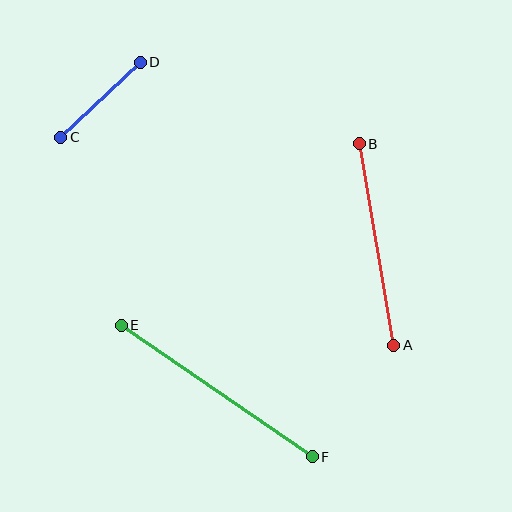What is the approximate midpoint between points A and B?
The midpoint is at approximately (377, 244) pixels.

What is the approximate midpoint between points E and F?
The midpoint is at approximately (217, 391) pixels.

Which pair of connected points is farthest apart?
Points E and F are farthest apart.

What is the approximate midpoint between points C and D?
The midpoint is at approximately (101, 100) pixels.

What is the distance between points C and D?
The distance is approximately 109 pixels.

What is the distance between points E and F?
The distance is approximately 231 pixels.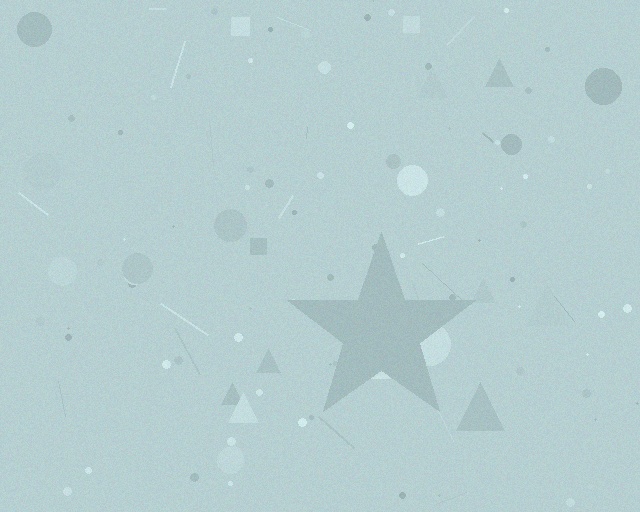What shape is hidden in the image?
A star is hidden in the image.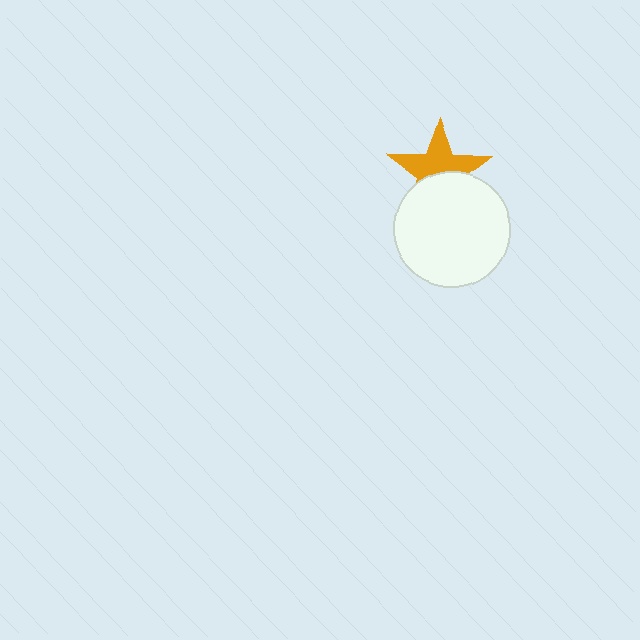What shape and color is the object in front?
The object in front is a white circle.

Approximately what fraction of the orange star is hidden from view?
Roughly 44% of the orange star is hidden behind the white circle.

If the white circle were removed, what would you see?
You would see the complete orange star.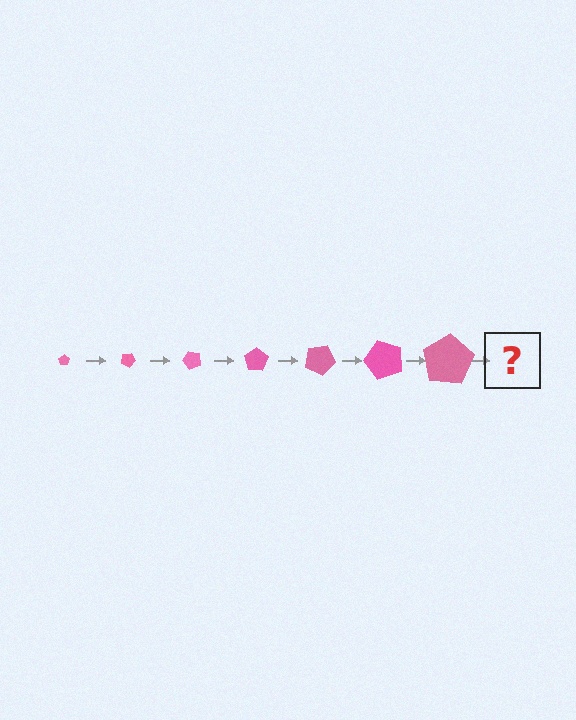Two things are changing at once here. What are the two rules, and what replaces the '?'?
The two rules are that the pentagon grows larger each step and it rotates 25 degrees each step. The '?' should be a pentagon, larger than the previous one and rotated 175 degrees from the start.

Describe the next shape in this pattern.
It should be a pentagon, larger than the previous one and rotated 175 degrees from the start.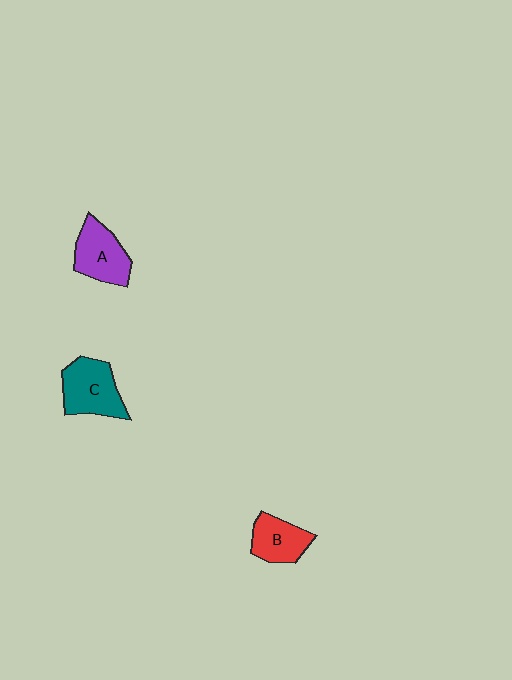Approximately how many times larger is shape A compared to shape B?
Approximately 1.2 times.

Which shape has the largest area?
Shape C (teal).